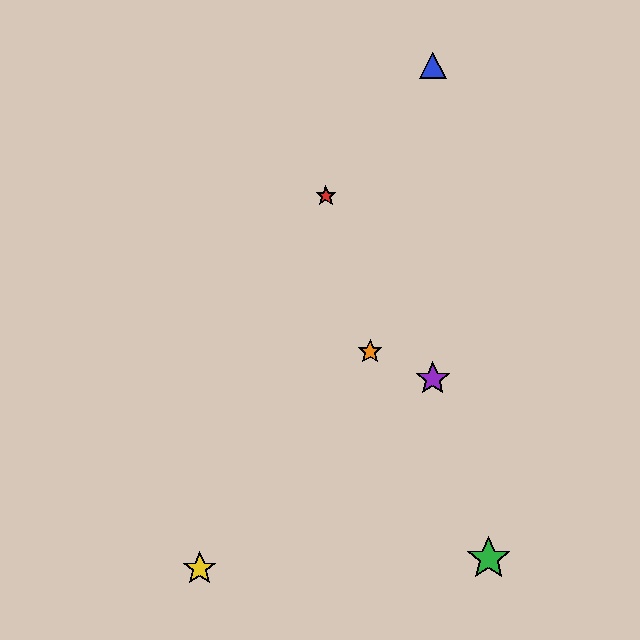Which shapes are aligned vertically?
The blue triangle, the purple star are aligned vertically.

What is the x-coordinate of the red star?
The red star is at x≈326.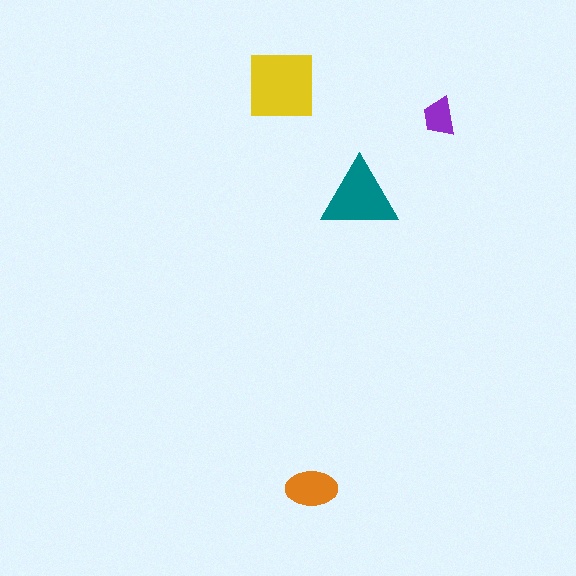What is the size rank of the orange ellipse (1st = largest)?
3rd.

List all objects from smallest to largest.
The purple trapezoid, the orange ellipse, the teal triangle, the yellow square.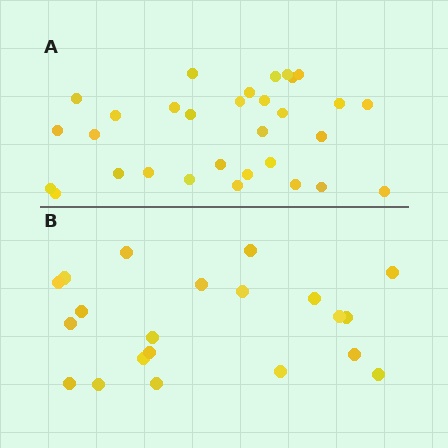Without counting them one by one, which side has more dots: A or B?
Region A (the top region) has more dots.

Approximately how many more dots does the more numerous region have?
Region A has roughly 10 or so more dots than region B.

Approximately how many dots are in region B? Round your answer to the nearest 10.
About 20 dots. (The exact count is 21, which rounds to 20.)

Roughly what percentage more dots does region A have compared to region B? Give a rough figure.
About 50% more.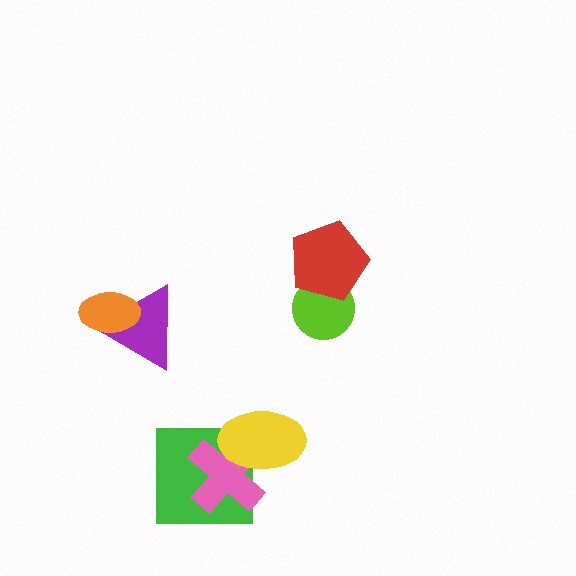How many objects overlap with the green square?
2 objects overlap with the green square.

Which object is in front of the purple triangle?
The orange ellipse is in front of the purple triangle.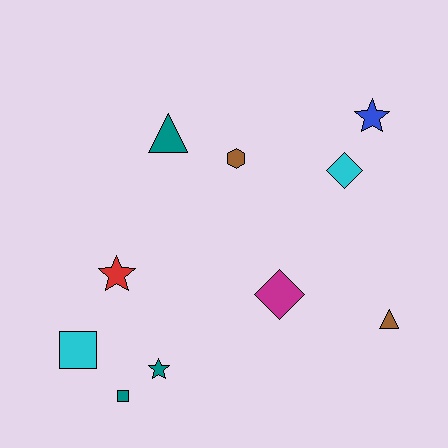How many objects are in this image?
There are 10 objects.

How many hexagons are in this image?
There is 1 hexagon.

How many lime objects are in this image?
There are no lime objects.